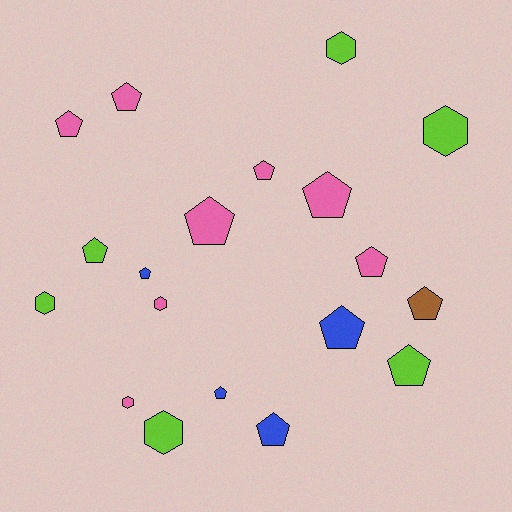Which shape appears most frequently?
Pentagon, with 13 objects.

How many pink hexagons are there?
There are 2 pink hexagons.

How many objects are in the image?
There are 19 objects.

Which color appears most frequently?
Pink, with 8 objects.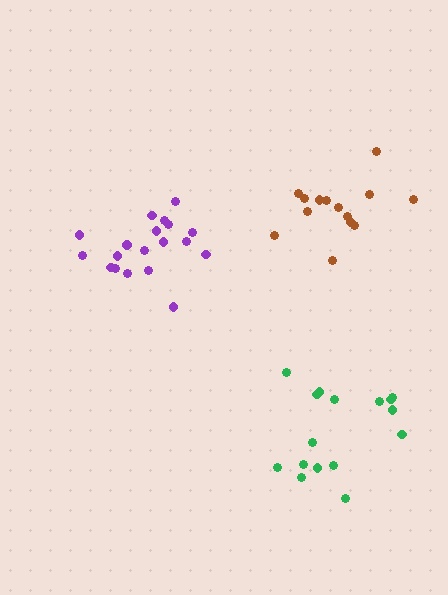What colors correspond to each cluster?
The clusters are colored: brown, purple, green.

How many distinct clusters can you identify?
There are 3 distinct clusters.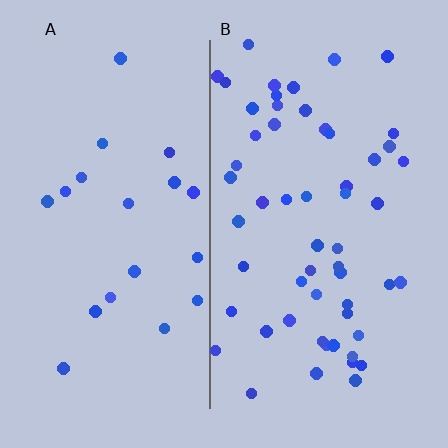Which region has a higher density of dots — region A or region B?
B (the right).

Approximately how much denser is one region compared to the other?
Approximately 2.9× — region B over region A.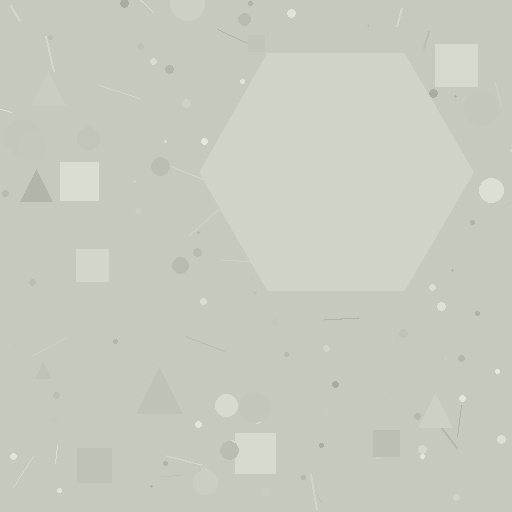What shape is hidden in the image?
A hexagon is hidden in the image.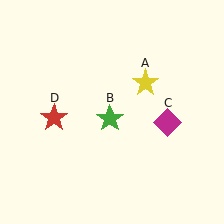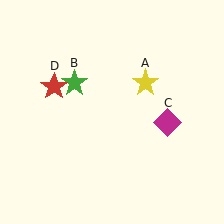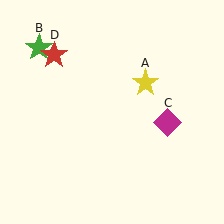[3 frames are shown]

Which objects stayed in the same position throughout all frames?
Yellow star (object A) and magenta diamond (object C) remained stationary.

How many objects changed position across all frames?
2 objects changed position: green star (object B), red star (object D).